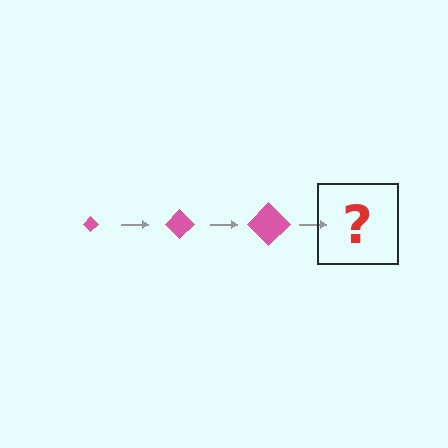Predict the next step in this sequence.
The next step is a pink diamond, larger than the previous one.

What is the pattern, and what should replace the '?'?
The pattern is that the diamond gets progressively larger each step. The '?' should be a pink diamond, larger than the previous one.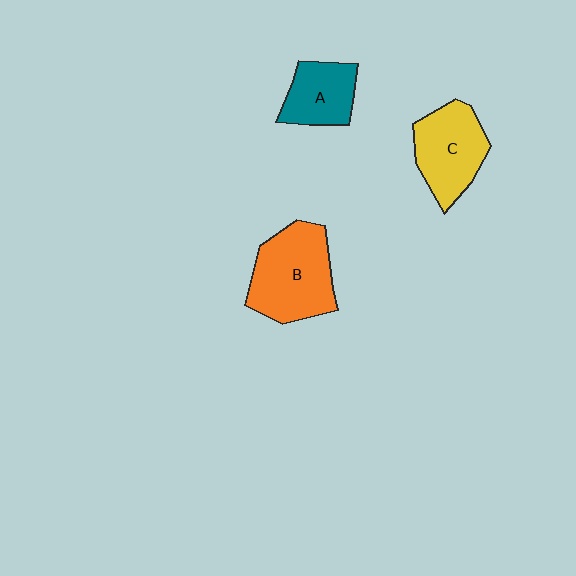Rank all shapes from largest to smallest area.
From largest to smallest: B (orange), C (yellow), A (teal).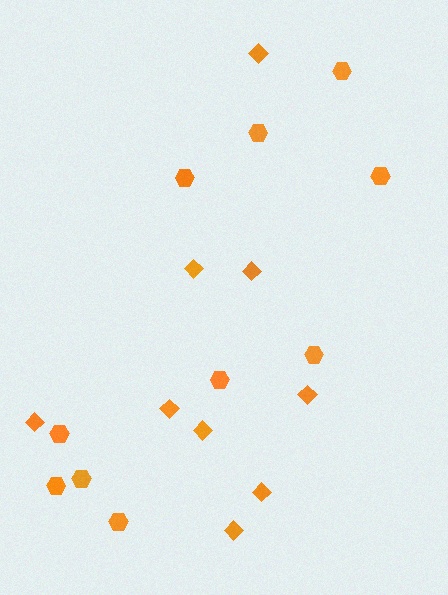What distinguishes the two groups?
There are 2 groups: one group of diamonds (9) and one group of hexagons (10).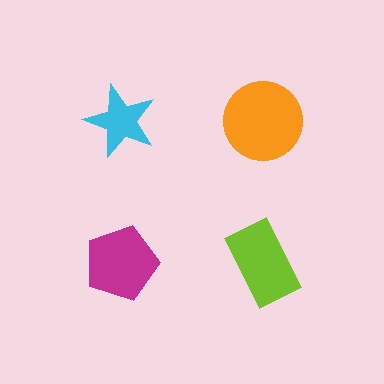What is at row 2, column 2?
A lime rectangle.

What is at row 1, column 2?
An orange circle.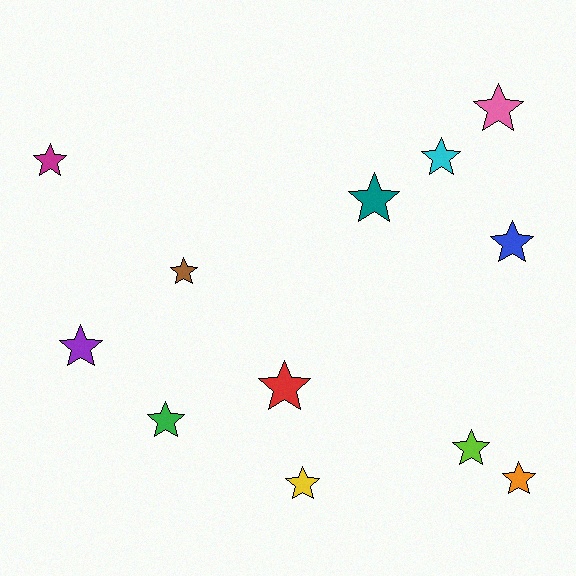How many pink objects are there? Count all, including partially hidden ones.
There is 1 pink object.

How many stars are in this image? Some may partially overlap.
There are 12 stars.